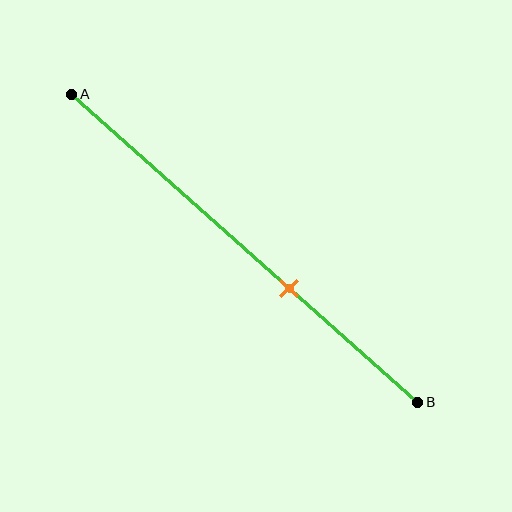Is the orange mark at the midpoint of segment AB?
No, the mark is at about 65% from A, not at the 50% midpoint.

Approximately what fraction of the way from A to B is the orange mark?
The orange mark is approximately 65% of the way from A to B.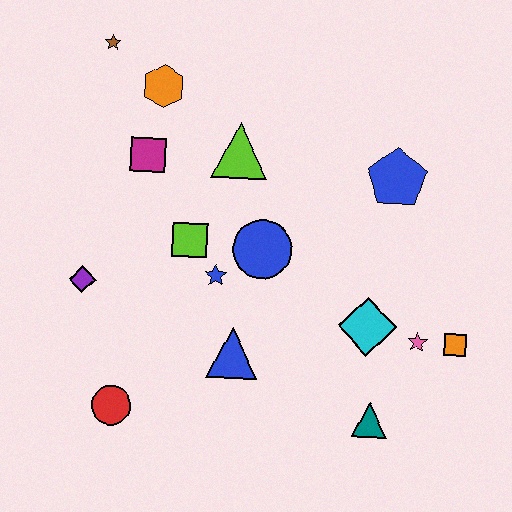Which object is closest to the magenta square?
The orange hexagon is closest to the magenta square.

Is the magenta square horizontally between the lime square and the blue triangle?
No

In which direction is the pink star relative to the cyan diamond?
The pink star is to the right of the cyan diamond.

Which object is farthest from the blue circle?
The brown star is farthest from the blue circle.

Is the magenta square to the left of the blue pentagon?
Yes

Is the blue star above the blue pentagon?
No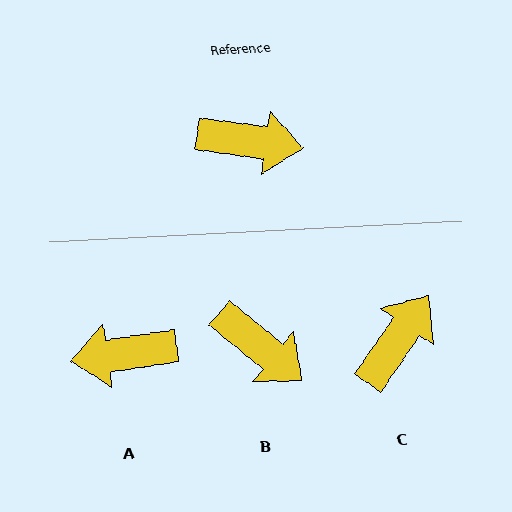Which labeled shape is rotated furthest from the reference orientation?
A, about 164 degrees away.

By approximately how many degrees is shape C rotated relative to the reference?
Approximately 62 degrees counter-clockwise.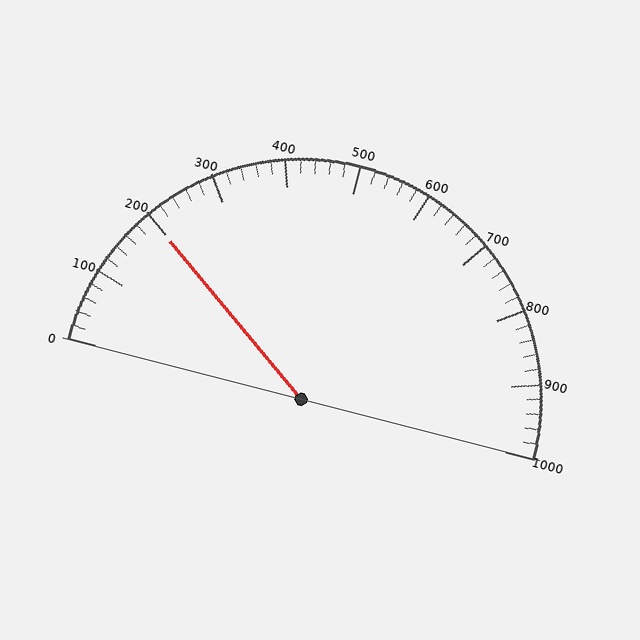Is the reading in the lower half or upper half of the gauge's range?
The reading is in the lower half of the range (0 to 1000).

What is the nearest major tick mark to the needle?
The nearest major tick mark is 200.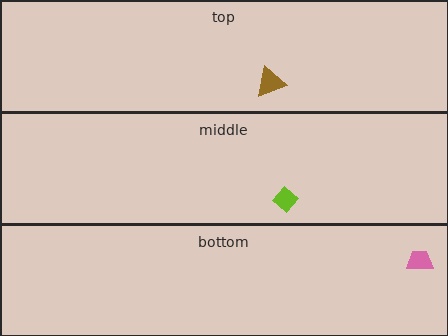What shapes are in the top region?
The brown triangle.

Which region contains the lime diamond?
The middle region.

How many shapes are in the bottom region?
1.